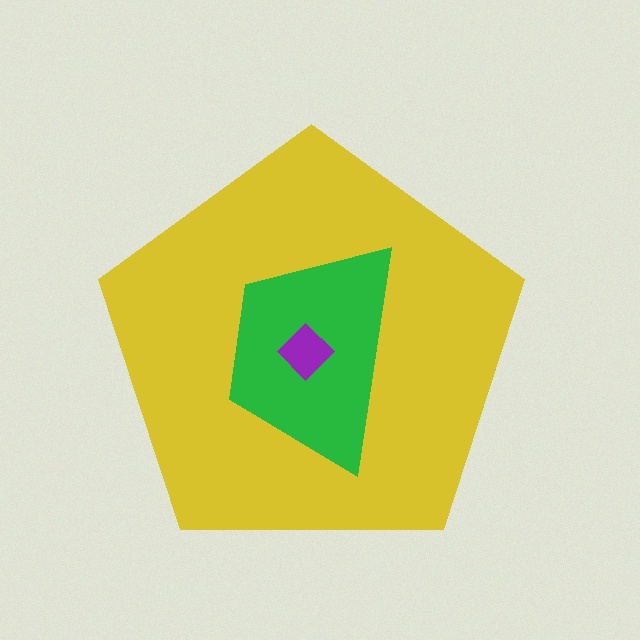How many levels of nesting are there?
3.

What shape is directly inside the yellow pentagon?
The green trapezoid.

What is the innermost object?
The purple diamond.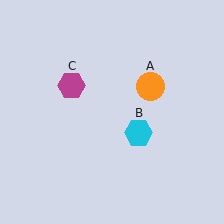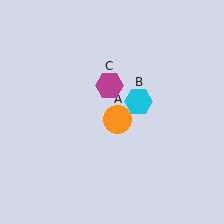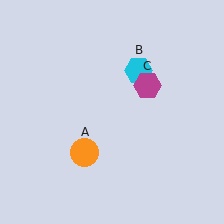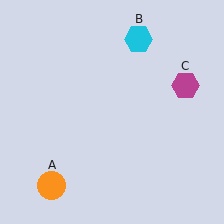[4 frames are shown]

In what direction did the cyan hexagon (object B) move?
The cyan hexagon (object B) moved up.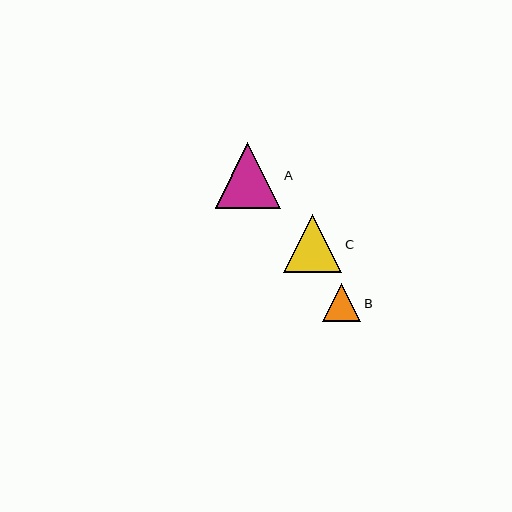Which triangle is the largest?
Triangle A is the largest with a size of approximately 66 pixels.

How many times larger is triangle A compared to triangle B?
Triangle A is approximately 1.7 times the size of triangle B.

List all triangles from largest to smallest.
From largest to smallest: A, C, B.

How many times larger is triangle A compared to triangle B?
Triangle A is approximately 1.7 times the size of triangle B.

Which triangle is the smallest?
Triangle B is the smallest with a size of approximately 38 pixels.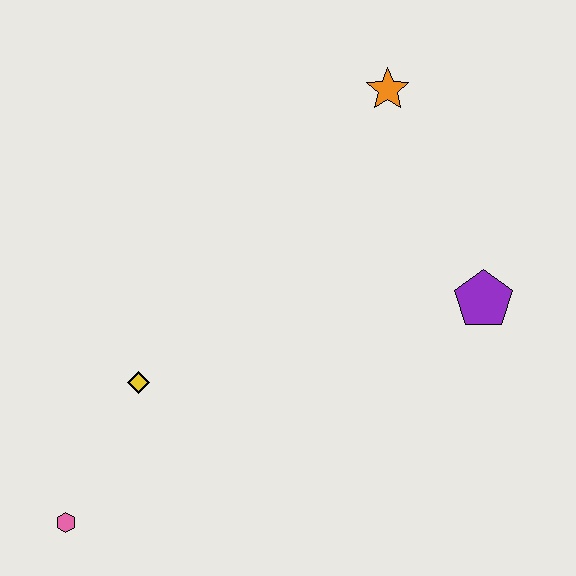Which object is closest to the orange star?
The purple pentagon is closest to the orange star.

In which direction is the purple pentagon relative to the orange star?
The purple pentagon is below the orange star.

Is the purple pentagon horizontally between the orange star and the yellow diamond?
No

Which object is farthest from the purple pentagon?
The pink hexagon is farthest from the purple pentagon.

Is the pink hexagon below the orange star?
Yes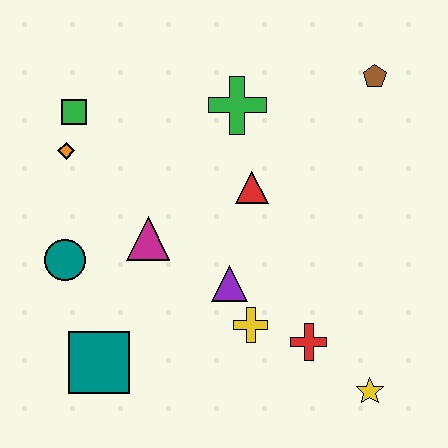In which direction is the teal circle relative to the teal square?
The teal circle is above the teal square.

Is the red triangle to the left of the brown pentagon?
Yes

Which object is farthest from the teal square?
The brown pentagon is farthest from the teal square.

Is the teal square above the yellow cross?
No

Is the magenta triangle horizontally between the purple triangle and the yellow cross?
No